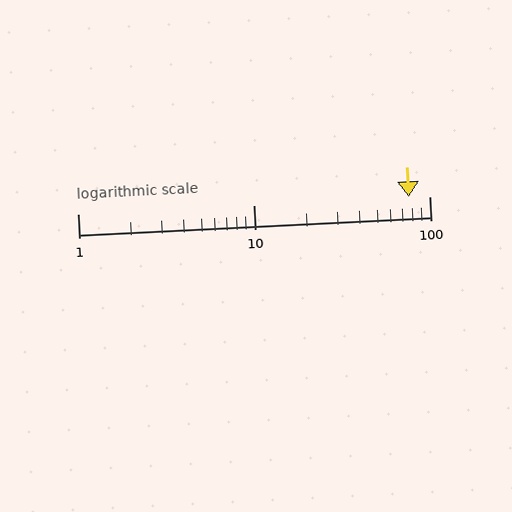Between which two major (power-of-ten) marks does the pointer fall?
The pointer is between 10 and 100.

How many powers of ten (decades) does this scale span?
The scale spans 2 decades, from 1 to 100.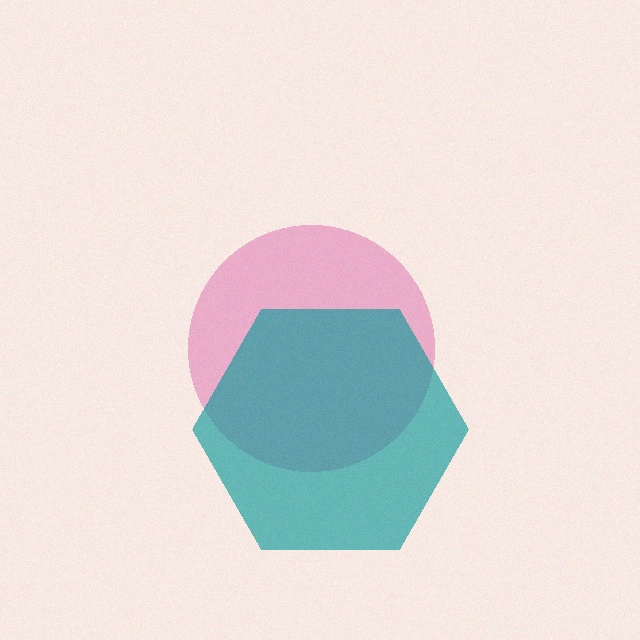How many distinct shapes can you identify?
There are 2 distinct shapes: a pink circle, a teal hexagon.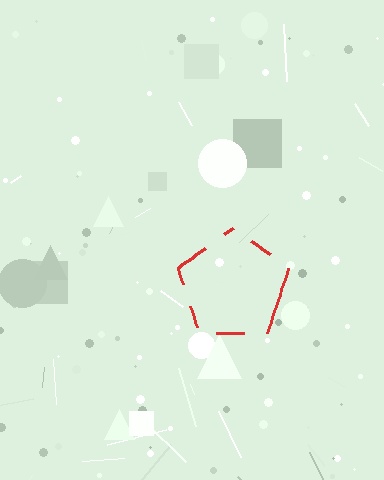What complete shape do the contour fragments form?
The contour fragments form a pentagon.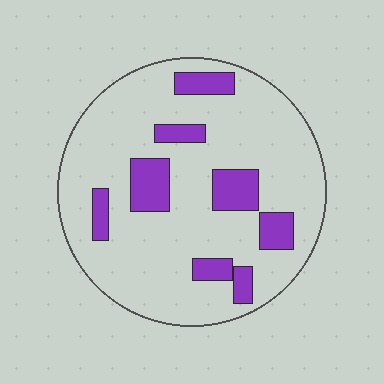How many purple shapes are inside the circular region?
8.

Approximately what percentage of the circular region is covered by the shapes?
Approximately 20%.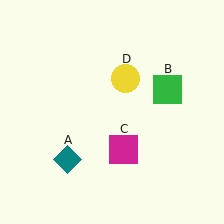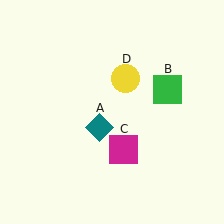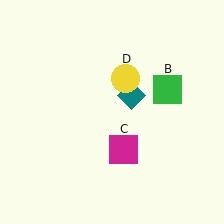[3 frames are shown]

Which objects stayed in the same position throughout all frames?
Green square (object B) and magenta square (object C) and yellow circle (object D) remained stationary.